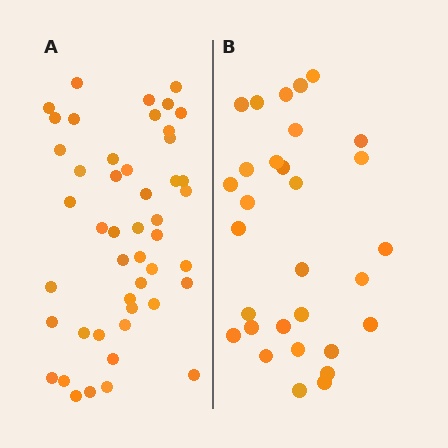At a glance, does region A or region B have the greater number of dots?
Region A (the left region) has more dots.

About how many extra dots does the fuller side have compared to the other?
Region A has approximately 15 more dots than region B.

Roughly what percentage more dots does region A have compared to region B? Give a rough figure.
About 55% more.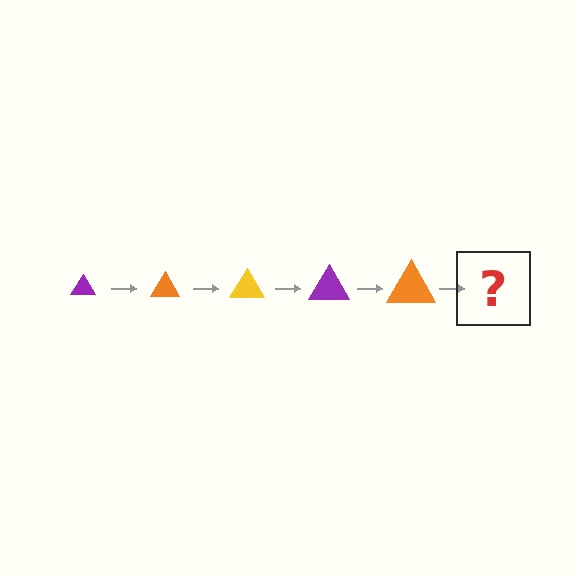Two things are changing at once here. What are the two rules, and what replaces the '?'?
The two rules are that the triangle grows larger each step and the color cycles through purple, orange, and yellow. The '?' should be a yellow triangle, larger than the previous one.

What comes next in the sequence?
The next element should be a yellow triangle, larger than the previous one.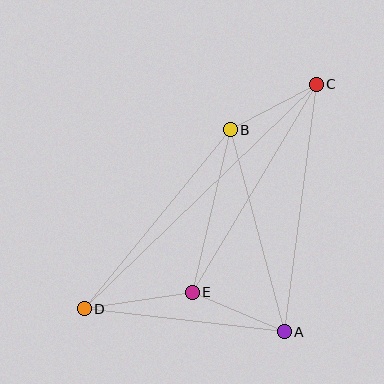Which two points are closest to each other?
Points B and C are closest to each other.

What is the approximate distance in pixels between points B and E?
The distance between B and E is approximately 167 pixels.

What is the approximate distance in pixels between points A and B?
The distance between A and B is approximately 209 pixels.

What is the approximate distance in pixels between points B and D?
The distance between B and D is approximately 231 pixels.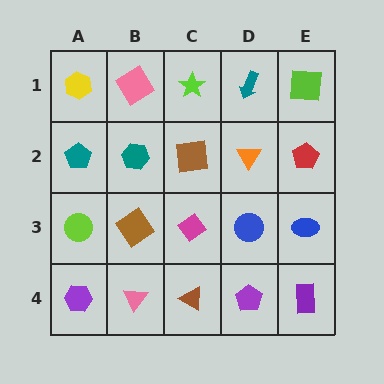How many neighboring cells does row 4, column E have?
2.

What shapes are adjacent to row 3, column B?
A teal hexagon (row 2, column B), a pink triangle (row 4, column B), a lime circle (row 3, column A), a magenta diamond (row 3, column C).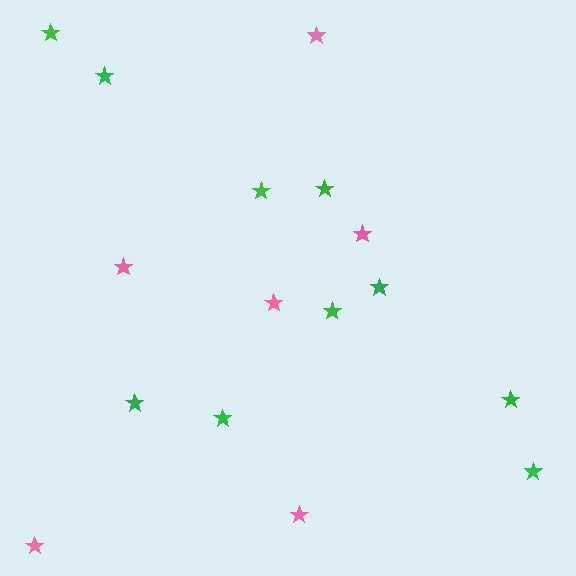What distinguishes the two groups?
There are 2 groups: one group of pink stars (6) and one group of green stars (10).